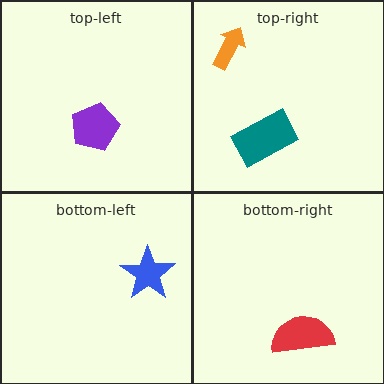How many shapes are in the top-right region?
2.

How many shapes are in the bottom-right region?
1.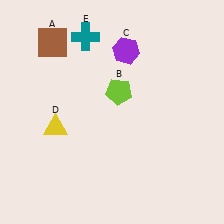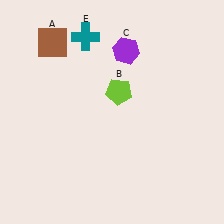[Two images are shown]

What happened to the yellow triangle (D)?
The yellow triangle (D) was removed in Image 2. It was in the bottom-left area of Image 1.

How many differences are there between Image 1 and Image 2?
There is 1 difference between the two images.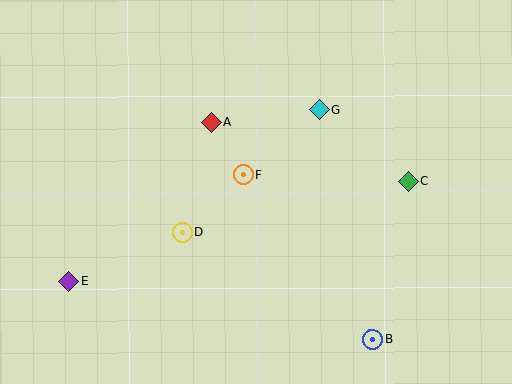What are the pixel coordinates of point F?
Point F is at (243, 175).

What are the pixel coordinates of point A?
Point A is at (211, 122).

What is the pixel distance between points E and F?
The distance between E and F is 204 pixels.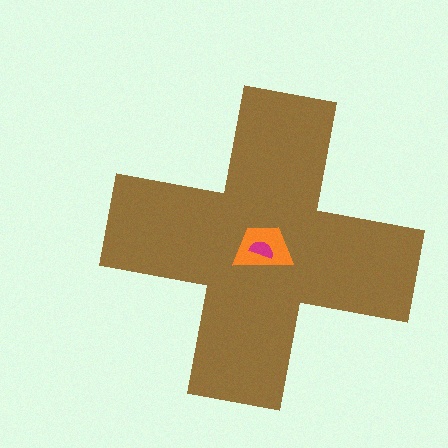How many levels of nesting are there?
3.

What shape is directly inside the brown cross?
The orange trapezoid.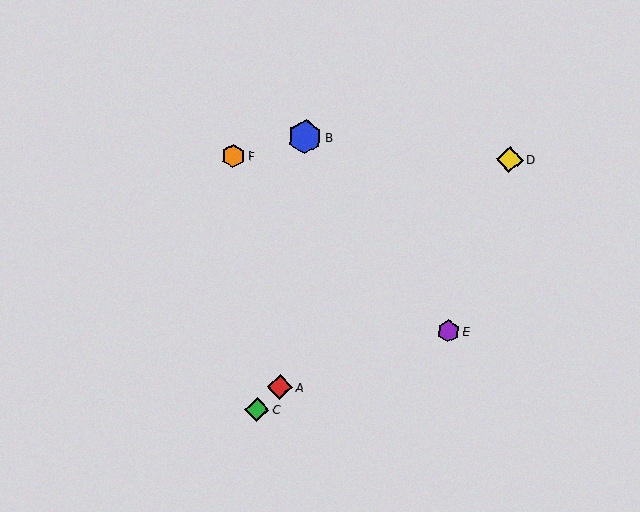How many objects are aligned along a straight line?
3 objects (A, C, D) are aligned along a straight line.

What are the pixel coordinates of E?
Object E is at (448, 331).